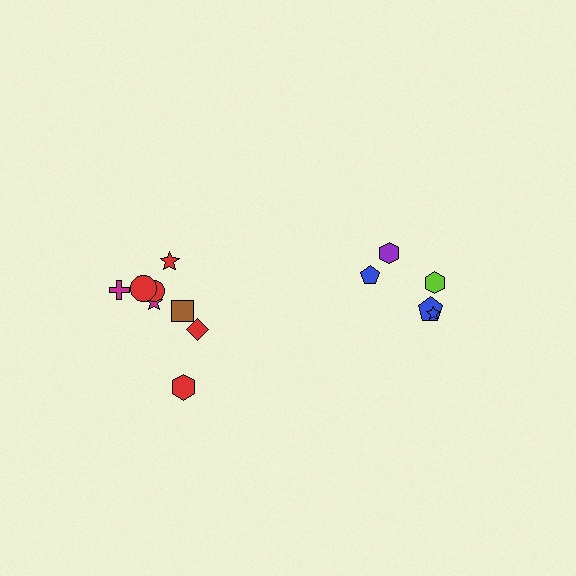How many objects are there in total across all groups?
There are 13 objects.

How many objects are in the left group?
There are 8 objects.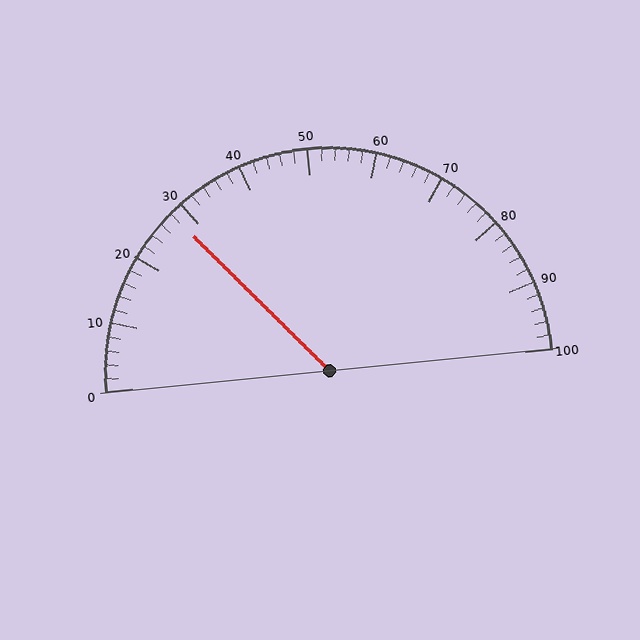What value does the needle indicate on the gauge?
The needle indicates approximately 28.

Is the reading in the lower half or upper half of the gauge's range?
The reading is in the lower half of the range (0 to 100).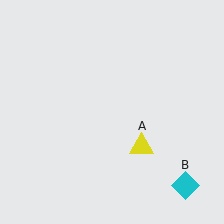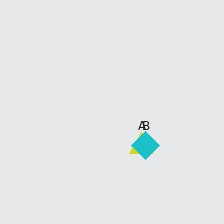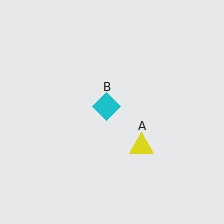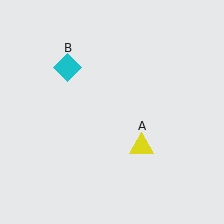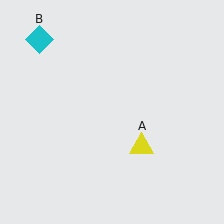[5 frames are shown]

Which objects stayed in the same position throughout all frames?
Yellow triangle (object A) remained stationary.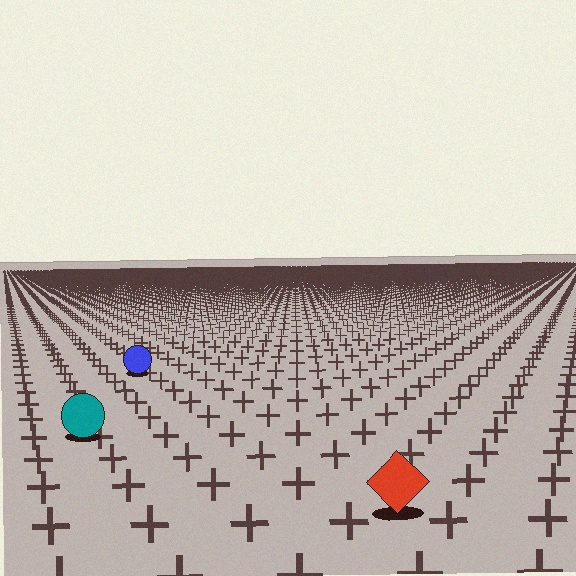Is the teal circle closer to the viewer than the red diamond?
No. The red diamond is closer — you can tell from the texture gradient: the ground texture is coarser near it.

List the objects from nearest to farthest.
From nearest to farthest: the red diamond, the teal circle, the blue circle.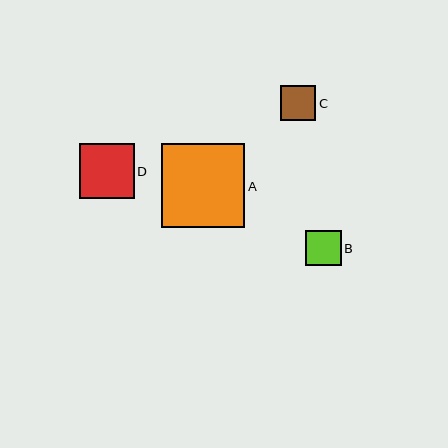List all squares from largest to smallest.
From largest to smallest: A, D, B, C.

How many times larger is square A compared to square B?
Square A is approximately 2.4 times the size of square B.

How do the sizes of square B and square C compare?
Square B and square C are approximately the same size.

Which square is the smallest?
Square C is the smallest with a size of approximately 35 pixels.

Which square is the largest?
Square A is the largest with a size of approximately 84 pixels.